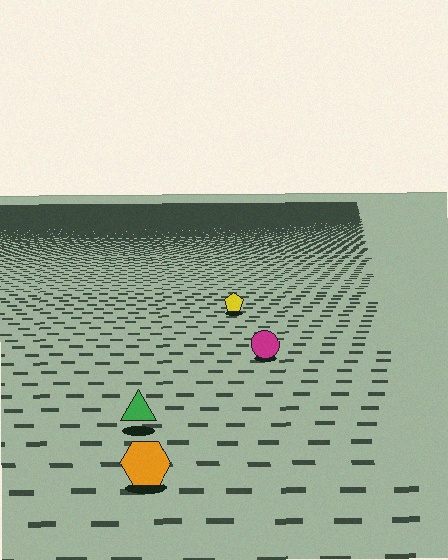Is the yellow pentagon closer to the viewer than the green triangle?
No. The green triangle is closer — you can tell from the texture gradient: the ground texture is coarser near it.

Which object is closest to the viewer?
The orange hexagon is closest. The texture marks near it are larger and more spread out.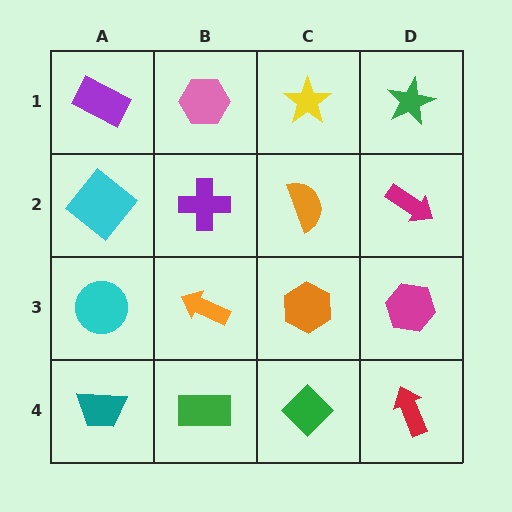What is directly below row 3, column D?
A red arrow.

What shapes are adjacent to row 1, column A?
A cyan diamond (row 2, column A), a pink hexagon (row 1, column B).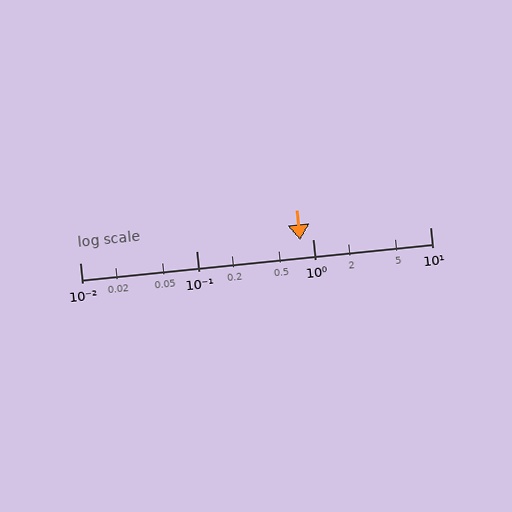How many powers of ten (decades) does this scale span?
The scale spans 3 decades, from 0.01 to 10.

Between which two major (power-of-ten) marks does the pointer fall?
The pointer is between 0.1 and 1.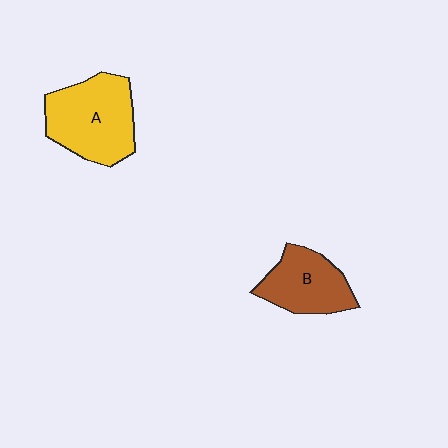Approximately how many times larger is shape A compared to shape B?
Approximately 1.4 times.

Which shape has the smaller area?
Shape B (brown).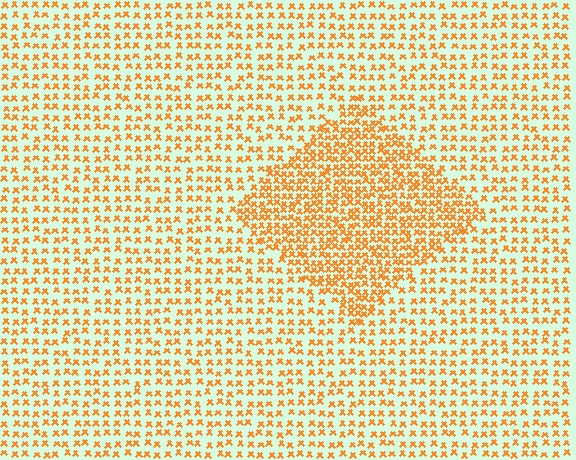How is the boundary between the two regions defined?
The boundary is defined by a change in element density (approximately 1.9x ratio). All elements are the same color, size, and shape.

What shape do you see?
I see a diamond.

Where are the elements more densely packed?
The elements are more densely packed inside the diamond boundary.